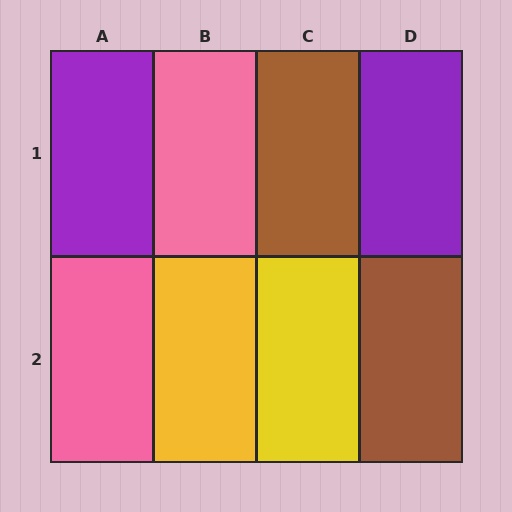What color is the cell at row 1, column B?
Pink.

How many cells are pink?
2 cells are pink.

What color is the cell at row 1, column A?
Purple.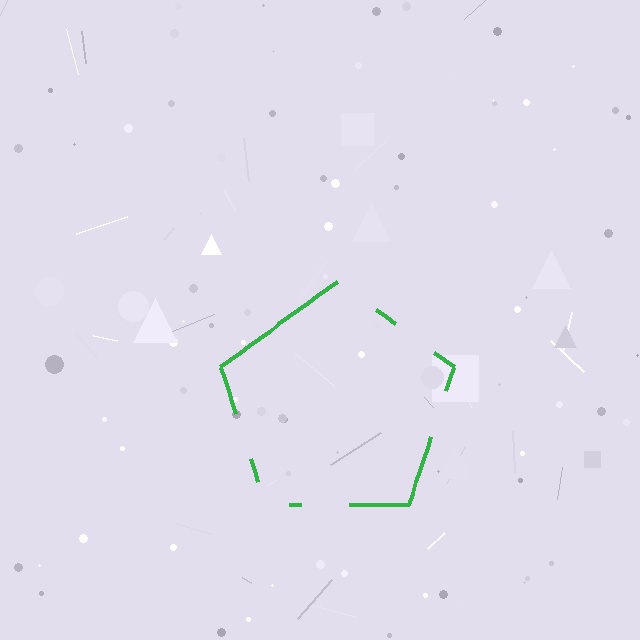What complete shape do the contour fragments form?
The contour fragments form a pentagon.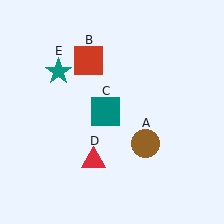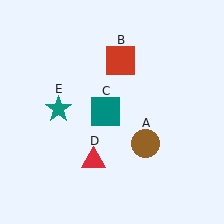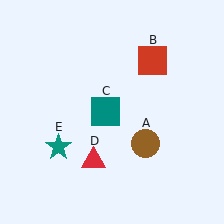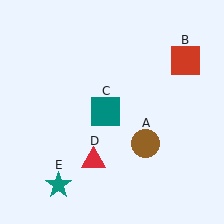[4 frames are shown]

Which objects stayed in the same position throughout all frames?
Brown circle (object A) and teal square (object C) and red triangle (object D) remained stationary.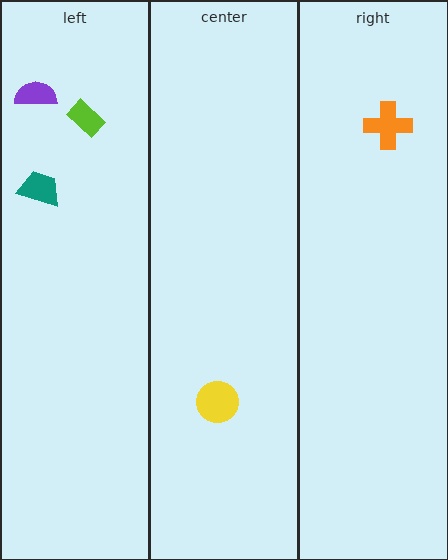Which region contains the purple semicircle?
The left region.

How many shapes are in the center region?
1.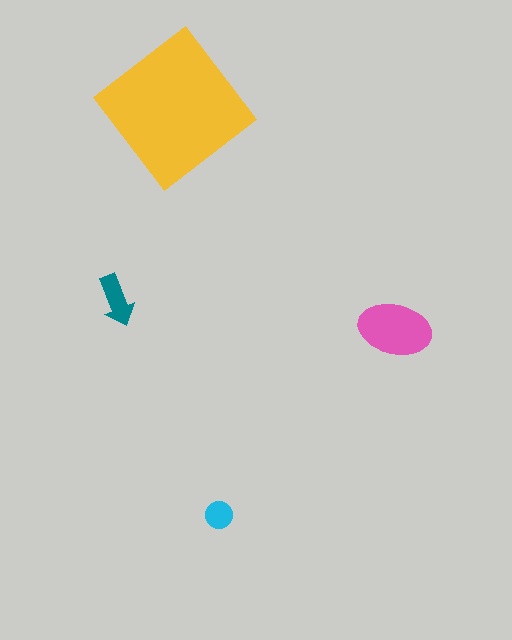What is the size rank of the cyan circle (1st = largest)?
4th.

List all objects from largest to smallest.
The yellow diamond, the pink ellipse, the teal arrow, the cyan circle.